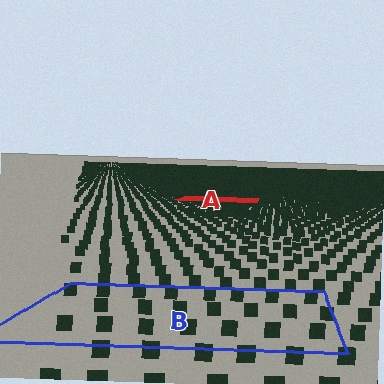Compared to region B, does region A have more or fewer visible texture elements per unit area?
Region A has more texture elements per unit area — they are packed more densely because it is farther away.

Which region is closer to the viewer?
Region B is closer. The texture elements there are larger and more spread out.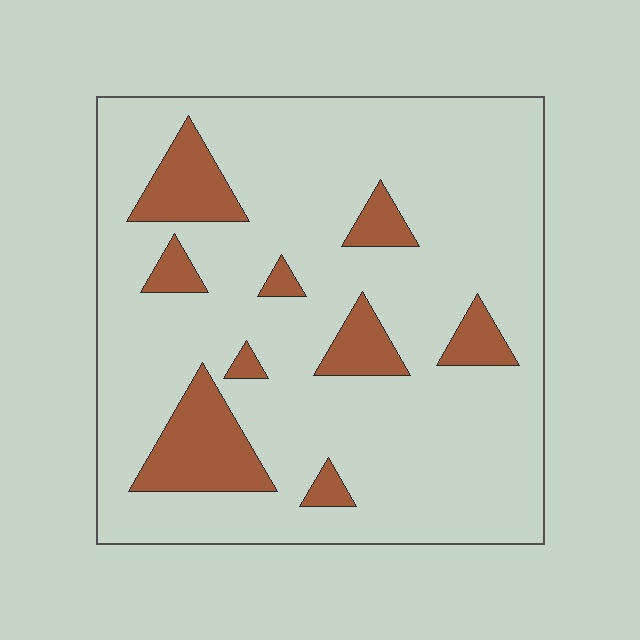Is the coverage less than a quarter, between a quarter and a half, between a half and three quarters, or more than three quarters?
Less than a quarter.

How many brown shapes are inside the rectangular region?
9.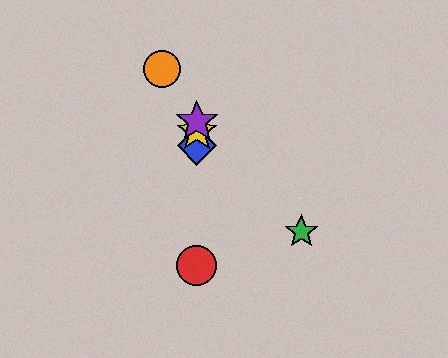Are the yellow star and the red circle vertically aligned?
Yes, both are at x≈197.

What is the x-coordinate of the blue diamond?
The blue diamond is at x≈197.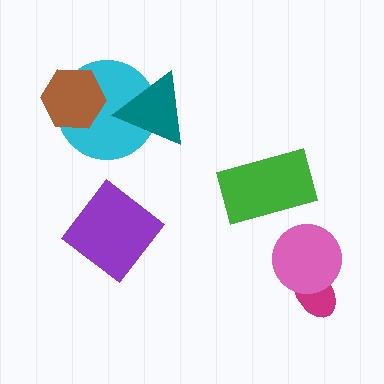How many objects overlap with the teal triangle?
1 object overlaps with the teal triangle.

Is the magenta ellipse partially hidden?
Yes, it is partially covered by another shape.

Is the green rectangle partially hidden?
No, no other shape covers it.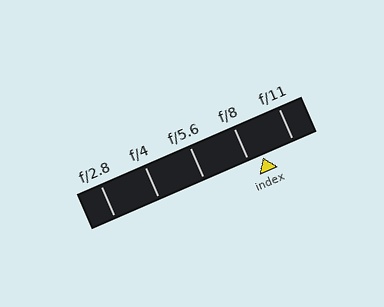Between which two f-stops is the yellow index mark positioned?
The index mark is between f/8 and f/11.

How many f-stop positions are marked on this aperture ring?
There are 5 f-stop positions marked.